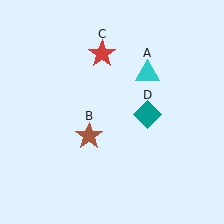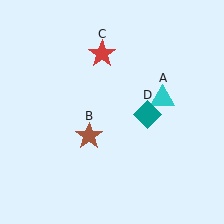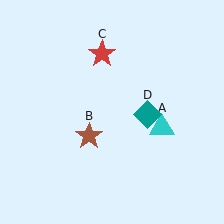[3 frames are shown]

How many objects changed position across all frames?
1 object changed position: cyan triangle (object A).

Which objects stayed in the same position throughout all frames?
Brown star (object B) and red star (object C) and teal diamond (object D) remained stationary.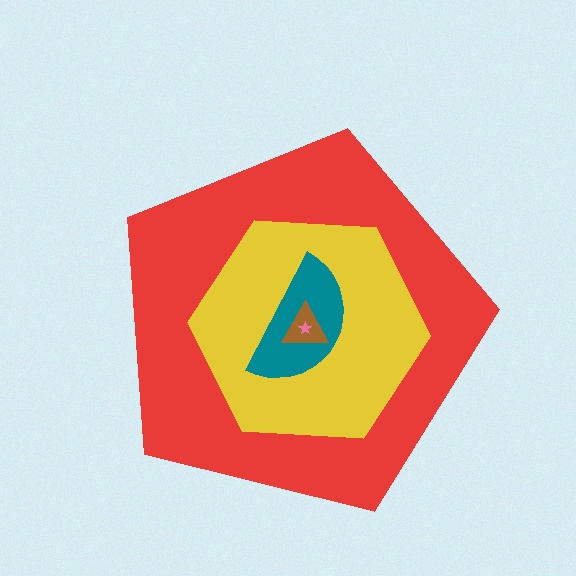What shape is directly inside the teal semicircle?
The brown triangle.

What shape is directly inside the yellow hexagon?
The teal semicircle.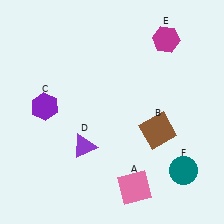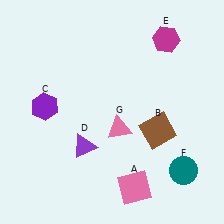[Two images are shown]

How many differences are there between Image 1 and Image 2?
There is 1 difference between the two images.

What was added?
A pink triangle (G) was added in Image 2.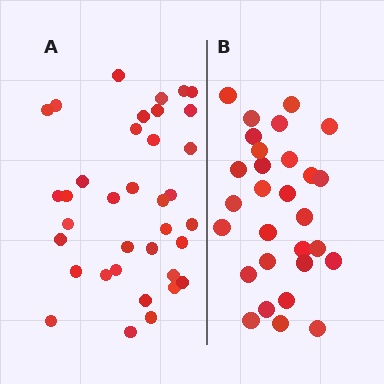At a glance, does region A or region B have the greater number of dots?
Region A (the left region) has more dots.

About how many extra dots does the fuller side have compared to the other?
Region A has roughly 8 or so more dots than region B.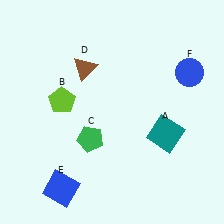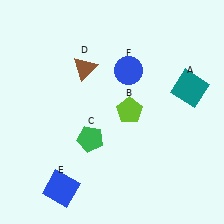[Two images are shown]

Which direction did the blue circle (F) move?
The blue circle (F) moved left.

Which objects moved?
The objects that moved are: the teal square (A), the lime pentagon (B), the blue circle (F).